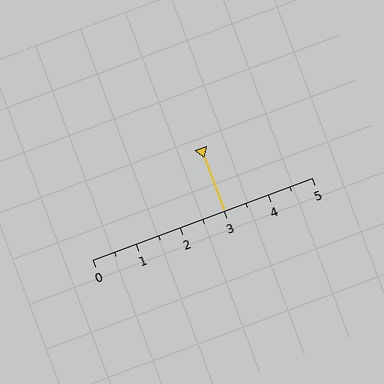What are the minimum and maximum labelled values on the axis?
The axis runs from 0 to 5.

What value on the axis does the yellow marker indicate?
The marker indicates approximately 3.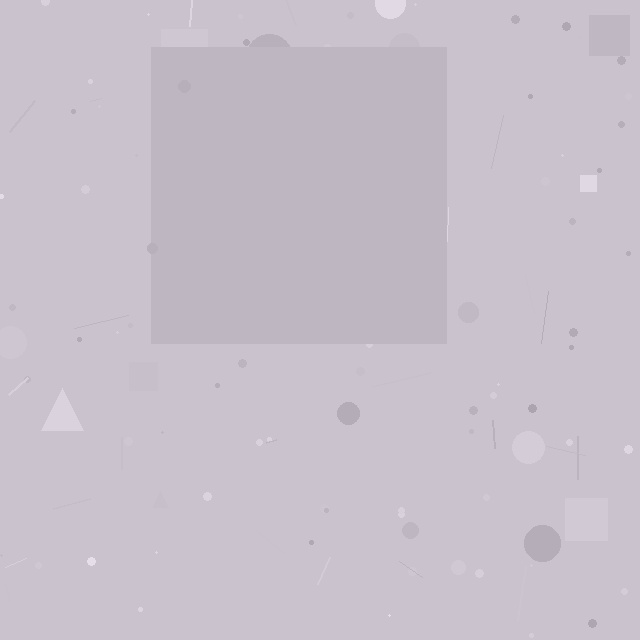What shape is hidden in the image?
A square is hidden in the image.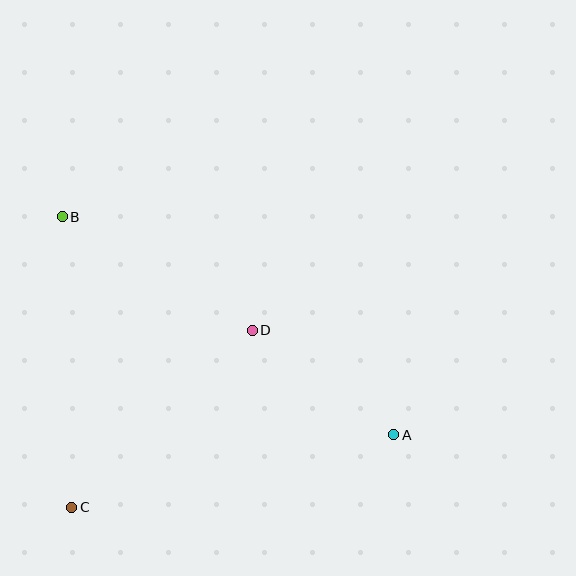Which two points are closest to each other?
Points A and D are closest to each other.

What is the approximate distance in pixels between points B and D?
The distance between B and D is approximately 222 pixels.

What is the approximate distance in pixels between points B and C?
The distance between B and C is approximately 291 pixels.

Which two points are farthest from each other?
Points A and B are farthest from each other.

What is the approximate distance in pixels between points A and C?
The distance between A and C is approximately 330 pixels.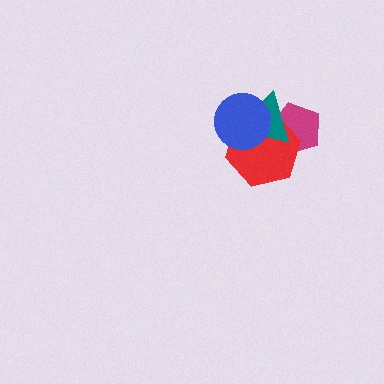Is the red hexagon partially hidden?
Yes, it is partially covered by another shape.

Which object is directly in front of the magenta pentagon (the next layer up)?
The red hexagon is directly in front of the magenta pentagon.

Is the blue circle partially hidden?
No, no other shape covers it.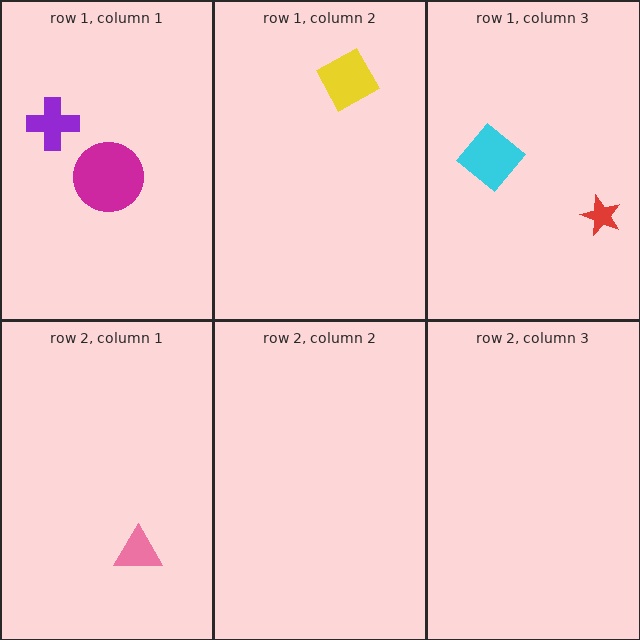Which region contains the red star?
The row 1, column 3 region.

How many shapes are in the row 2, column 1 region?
1.